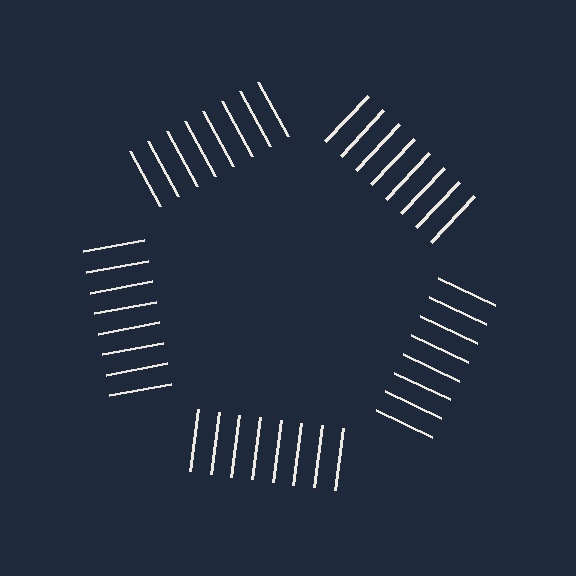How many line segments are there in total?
40 — 8 along each of the 5 edges.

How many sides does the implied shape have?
5 sides — the line-ends trace a pentagon.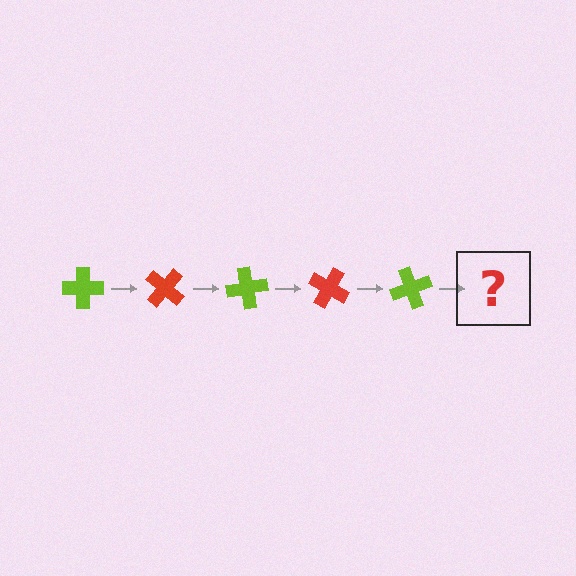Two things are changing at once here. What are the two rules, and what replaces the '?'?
The two rules are that it rotates 40 degrees each step and the color cycles through lime and red. The '?' should be a red cross, rotated 200 degrees from the start.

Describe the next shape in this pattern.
It should be a red cross, rotated 200 degrees from the start.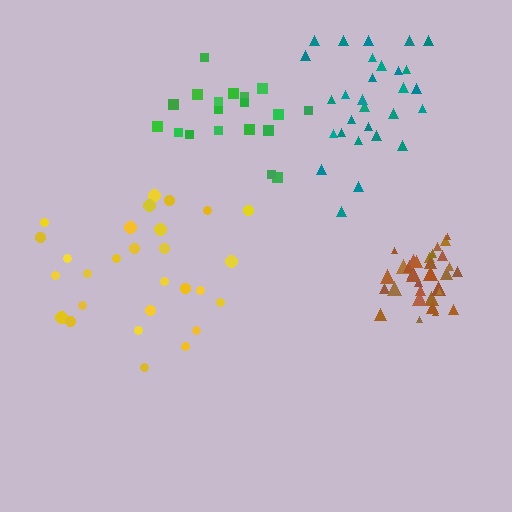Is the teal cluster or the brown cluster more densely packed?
Brown.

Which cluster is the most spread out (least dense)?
Yellow.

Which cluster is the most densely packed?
Brown.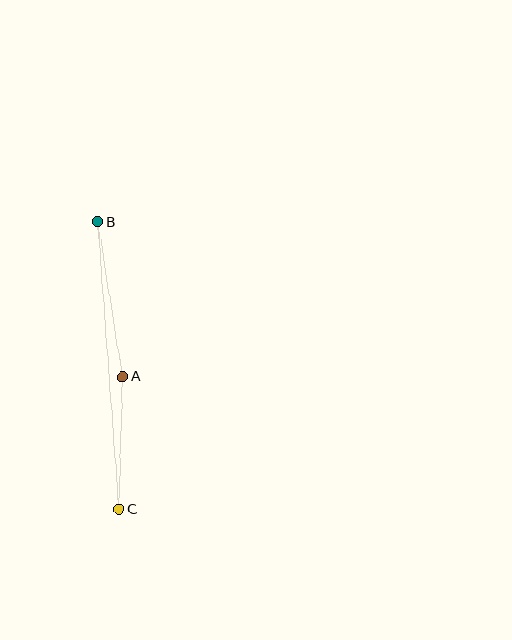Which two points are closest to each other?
Points A and C are closest to each other.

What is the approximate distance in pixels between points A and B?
The distance between A and B is approximately 157 pixels.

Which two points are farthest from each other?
Points B and C are farthest from each other.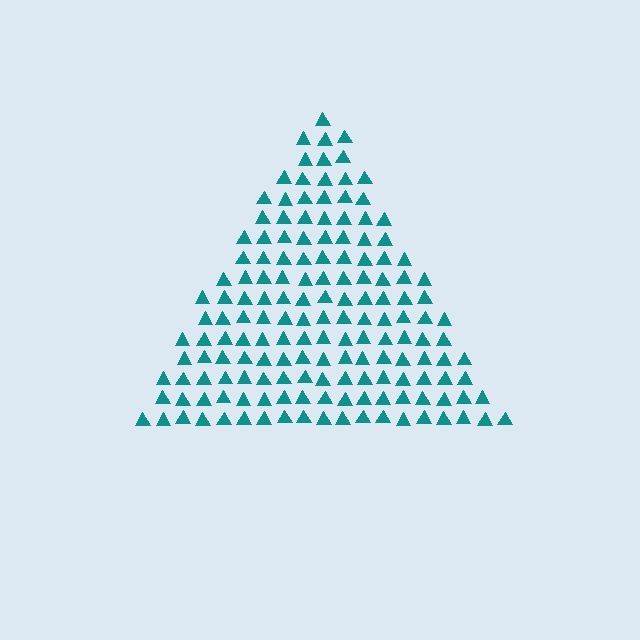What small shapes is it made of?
It is made of small triangles.